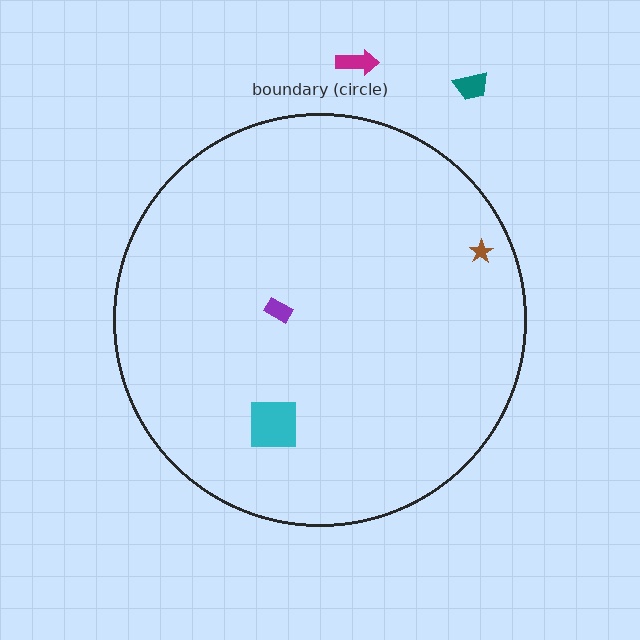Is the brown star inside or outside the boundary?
Inside.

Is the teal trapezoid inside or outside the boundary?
Outside.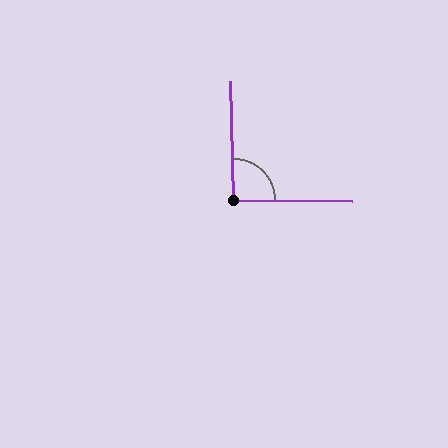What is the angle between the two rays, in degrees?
Approximately 92 degrees.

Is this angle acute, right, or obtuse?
It is approximately a right angle.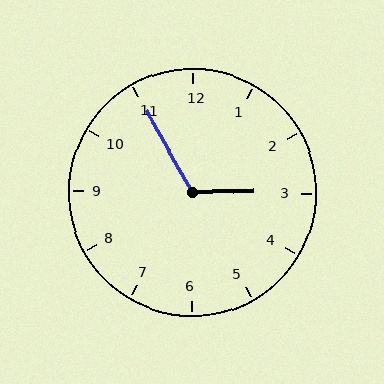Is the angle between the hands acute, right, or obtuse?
It is obtuse.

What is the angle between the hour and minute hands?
Approximately 118 degrees.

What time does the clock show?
2:55.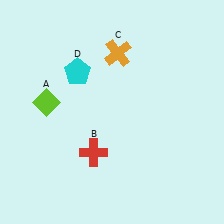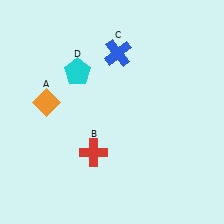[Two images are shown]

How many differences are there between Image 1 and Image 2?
There are 2 differences between the two images.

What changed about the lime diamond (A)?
In Image 1, A is lime. In Image 2, it changed to orange.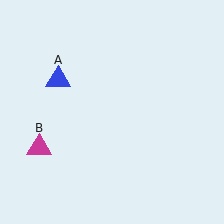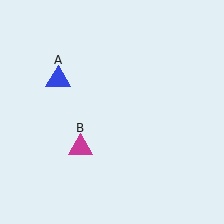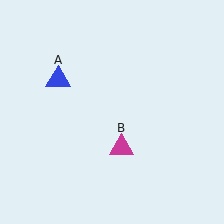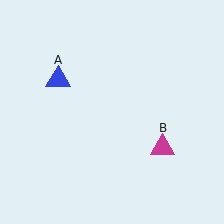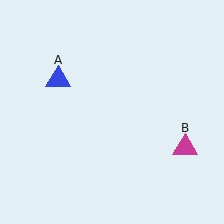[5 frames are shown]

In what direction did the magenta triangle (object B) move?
The magenta triangle (object B) moved right.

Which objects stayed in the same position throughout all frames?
Blue triangle (object A) remained stationary.